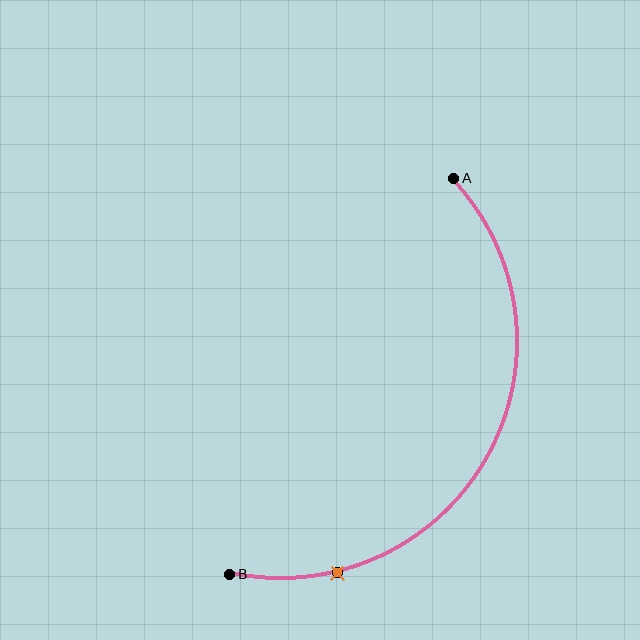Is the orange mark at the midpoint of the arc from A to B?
No. The orange mark lies on the arc but is closer to endpoint B. The arc midpoint would be at the point on the curve equidistant along the arc from both A and B.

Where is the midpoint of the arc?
The arc midpoint is the point on the curve farthest from the straight line joining A and B. It sits to the right of that line.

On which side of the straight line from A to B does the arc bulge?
The arc bulges to the right of the straight line connecting A and B.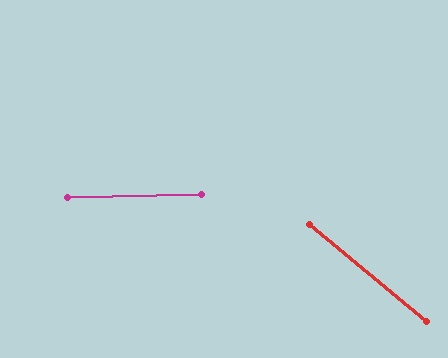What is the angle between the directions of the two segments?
Approximately 41 degrees.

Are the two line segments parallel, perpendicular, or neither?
Neither parallel nor perpendicular — they differ by about 41°.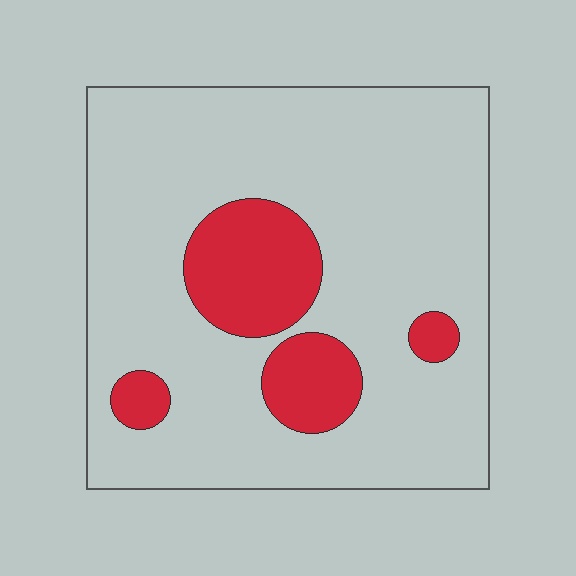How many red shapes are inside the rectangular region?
4.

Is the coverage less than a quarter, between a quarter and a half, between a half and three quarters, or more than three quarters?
Less than a quarter.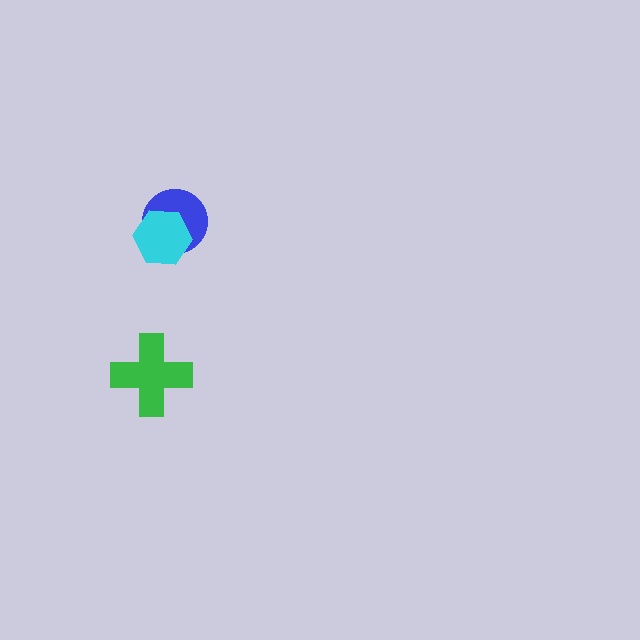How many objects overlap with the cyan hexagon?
1 object overlaps with the cyan hexagon.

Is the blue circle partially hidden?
Yes, it is partially covered by another shape.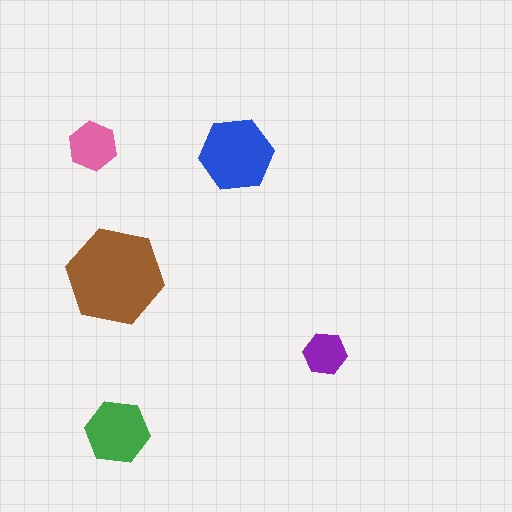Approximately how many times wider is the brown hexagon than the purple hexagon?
About 2.5 times wider.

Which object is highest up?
The pink hexagon is topmost.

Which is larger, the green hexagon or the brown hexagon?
The brown one.